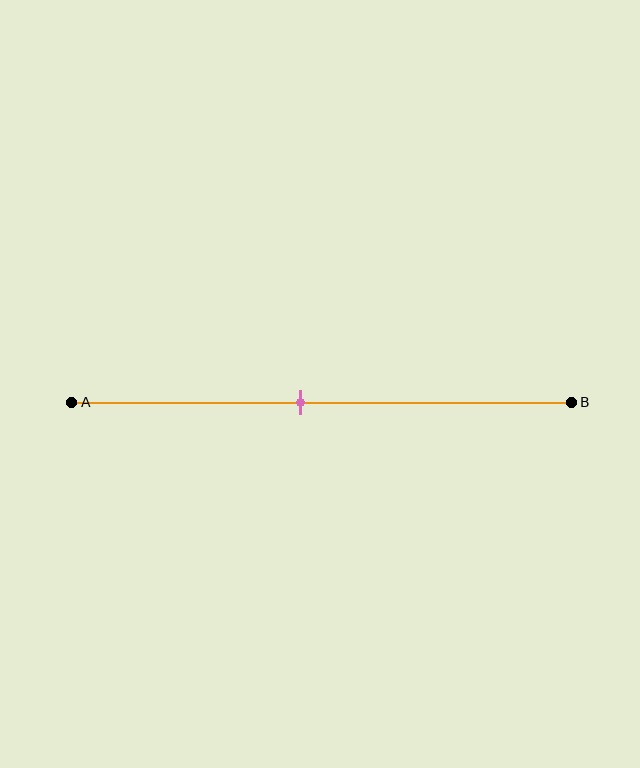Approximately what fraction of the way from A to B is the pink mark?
The pink mark is approximately 45% of the way from A to B.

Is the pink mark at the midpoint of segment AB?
No, the mark is at about 45% from A, not at the 50% midpoint.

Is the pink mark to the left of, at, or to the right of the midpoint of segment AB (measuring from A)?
The pink mark is to the left of the midpoint of segment AB.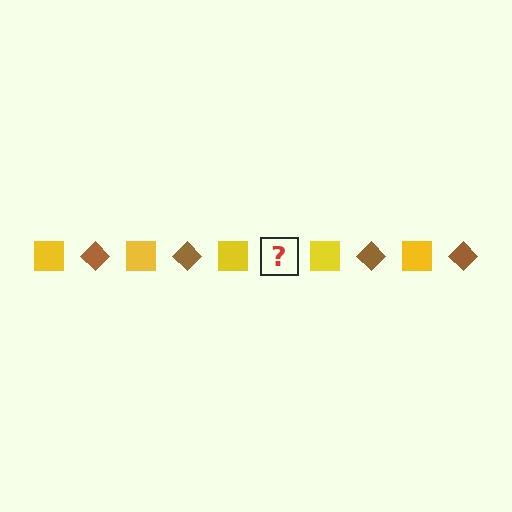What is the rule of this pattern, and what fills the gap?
The rule is that the pattern alternates between yellow square and brown diamond. The gap should be filled with a brown diamond.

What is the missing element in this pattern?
The missing element is a brown diamond.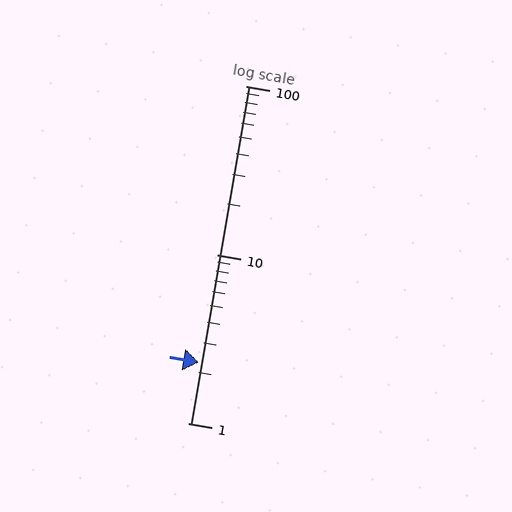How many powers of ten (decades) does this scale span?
The scale spans 2 decades, from 1 to 100.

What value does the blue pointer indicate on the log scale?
The pointer indicates approximately 2.3.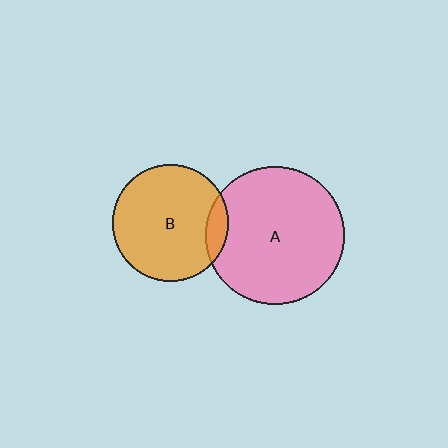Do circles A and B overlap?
Yes.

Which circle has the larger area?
Circle A (pink).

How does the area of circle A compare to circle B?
Approximately 1.4 times.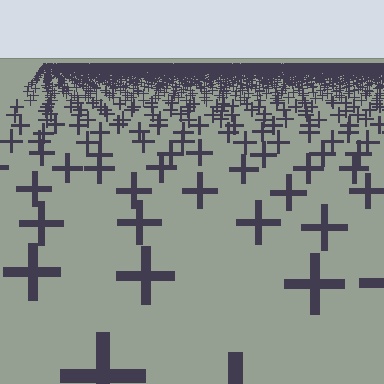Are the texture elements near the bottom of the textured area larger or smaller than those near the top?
Larger. Near the bottom, elements are closer to the viewer and appear at a bigger on-screen size.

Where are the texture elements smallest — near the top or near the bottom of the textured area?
Near the top.